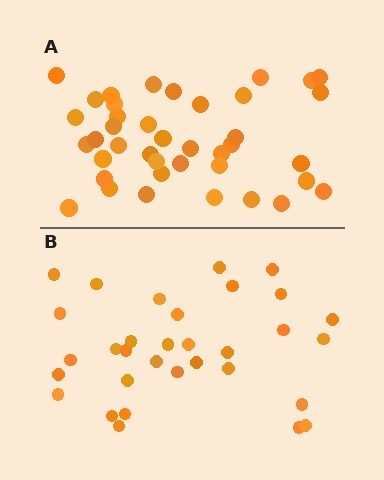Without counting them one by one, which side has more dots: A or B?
Region A (the top region) has more dots.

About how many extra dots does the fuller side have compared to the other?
Region A has roughly 8 or so more dots than region B.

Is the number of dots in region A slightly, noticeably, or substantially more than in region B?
Region A has noticeably more, but not dramatically so. The ratio is roughly 1.2 to 1.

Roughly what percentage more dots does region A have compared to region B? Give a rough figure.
About 25% more.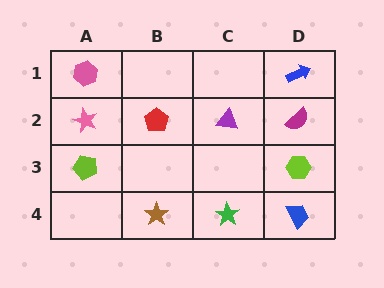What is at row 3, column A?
A lime pentagon.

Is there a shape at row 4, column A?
No, that cell is empty.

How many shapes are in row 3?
2 shapes.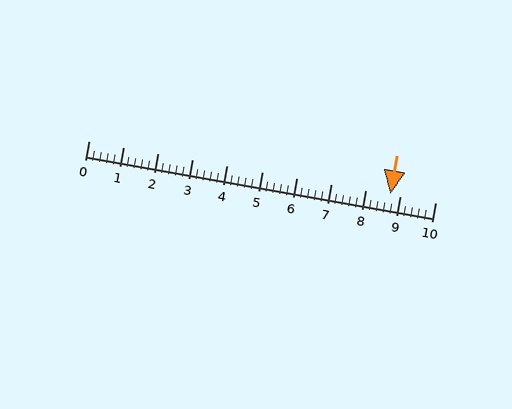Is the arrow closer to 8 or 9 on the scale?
The arrow is closer to 9.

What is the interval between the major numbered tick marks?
The major tick marks are spaced 1 units apart.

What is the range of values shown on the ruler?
The ruler shows values from 0 to 10.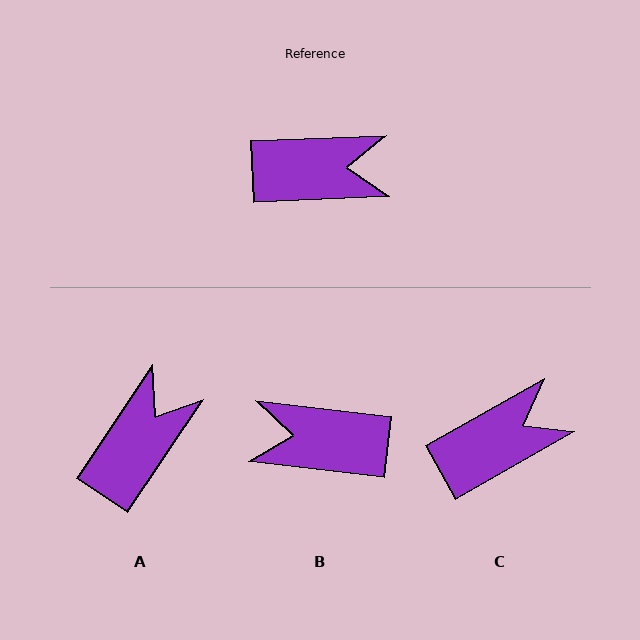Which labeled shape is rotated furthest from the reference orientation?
B, about 171 degrees away.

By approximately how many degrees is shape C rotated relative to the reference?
Approximately 27 degrees counter-clockwise.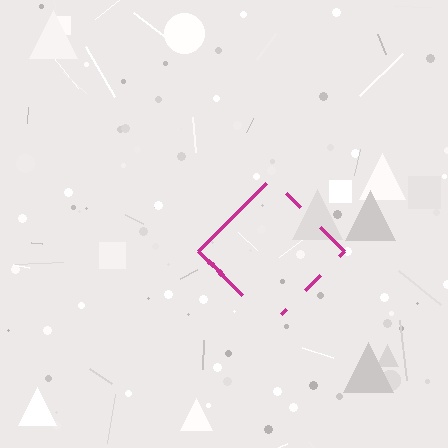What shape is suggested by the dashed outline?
The dashed outline suggests a diamond.